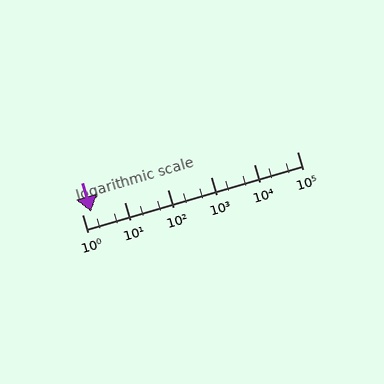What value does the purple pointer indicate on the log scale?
The pointer indicates approximately 1.6.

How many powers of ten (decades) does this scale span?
The scale spans 5 decades, from 1 to 100000.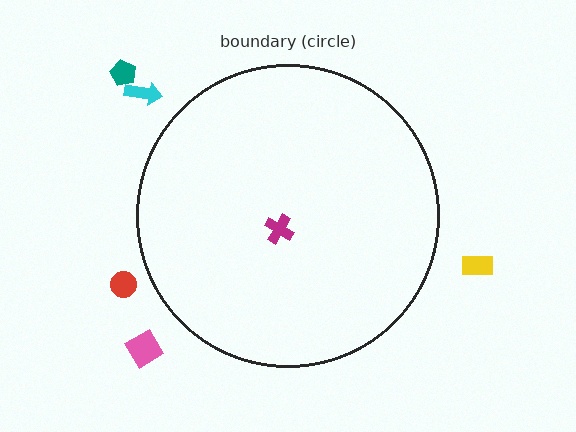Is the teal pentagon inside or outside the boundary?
Outside.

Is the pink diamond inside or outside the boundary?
Outside.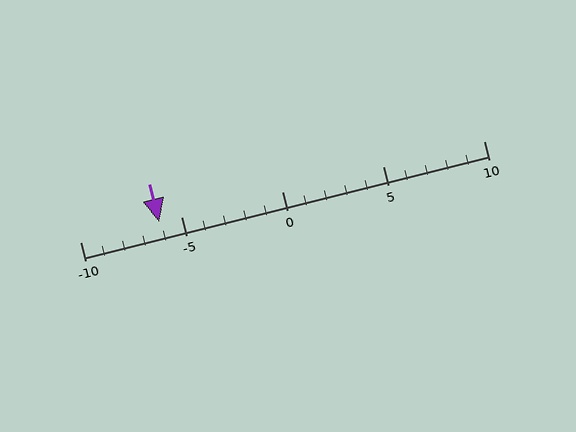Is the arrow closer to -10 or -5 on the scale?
The arrow is closer to -5.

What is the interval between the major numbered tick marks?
The major tick marks are spaced 5 units apart.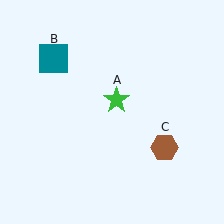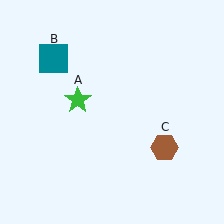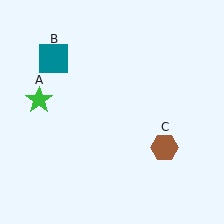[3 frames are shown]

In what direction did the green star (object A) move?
The green star (object A) moved left.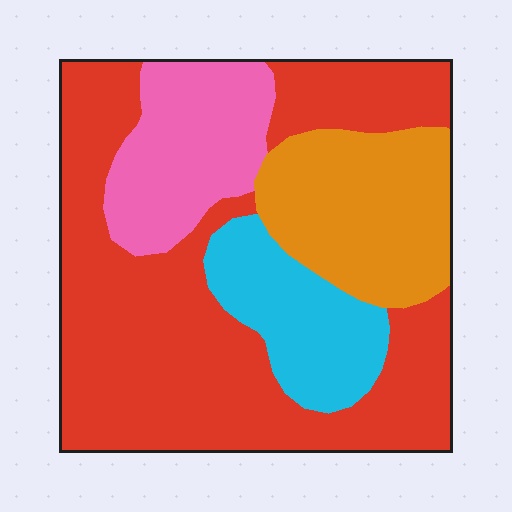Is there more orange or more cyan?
Orange.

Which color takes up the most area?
Red, at roughly 55%.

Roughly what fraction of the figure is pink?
Pink covers 16% of the figure.